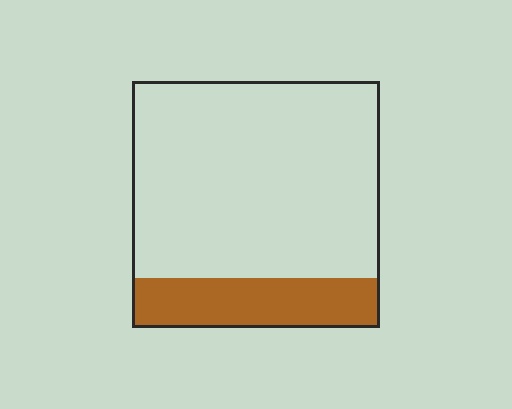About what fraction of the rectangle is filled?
About one fifth (1/5).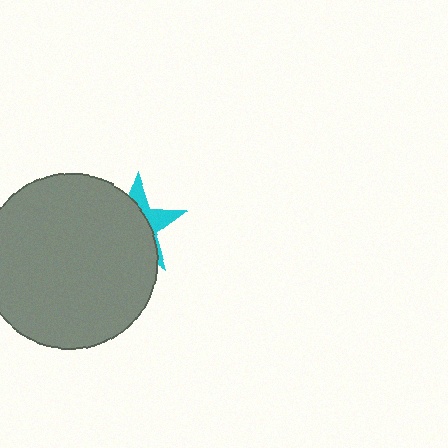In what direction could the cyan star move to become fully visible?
The cyan star could move right. That would shift it out from behind the gray circle entirely.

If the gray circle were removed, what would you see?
You would see the complete cyan star.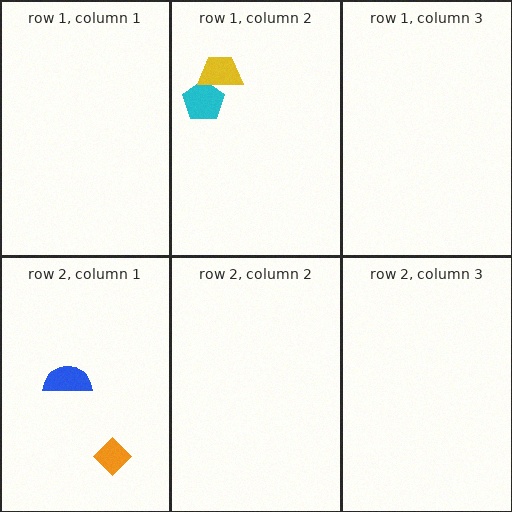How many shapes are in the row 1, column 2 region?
2.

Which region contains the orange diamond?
The row 2, column 1 region.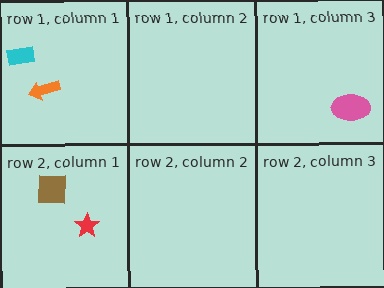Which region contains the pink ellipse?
The row 1, column 3 region.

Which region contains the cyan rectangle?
The row 1, column 1 region.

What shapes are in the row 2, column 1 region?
The red star, the brown square.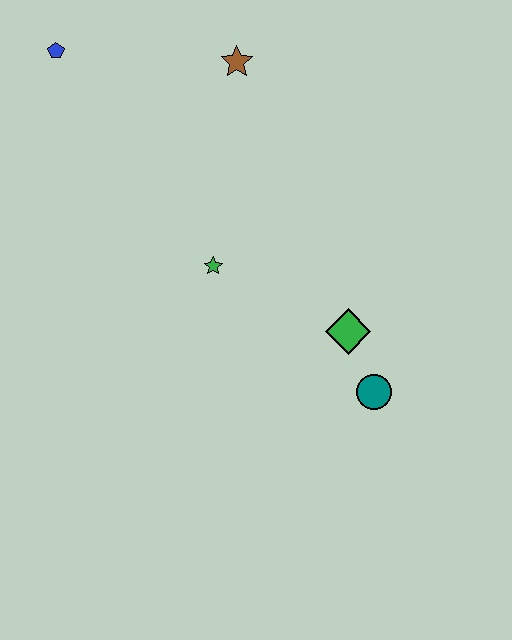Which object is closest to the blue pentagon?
The brown star is closest to the blue pentagon.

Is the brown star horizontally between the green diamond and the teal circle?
No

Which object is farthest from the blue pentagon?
The teal circle is farthest from the blue pentagon.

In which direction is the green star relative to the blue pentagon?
The green star is below the blue pentagon.